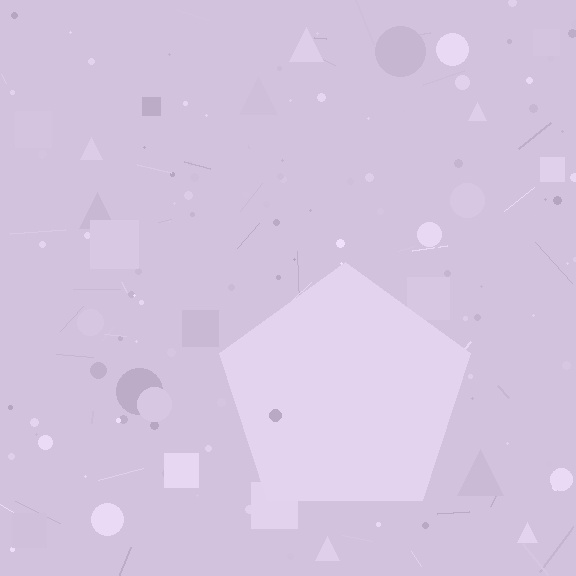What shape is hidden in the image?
A pentagon is hidden in the image.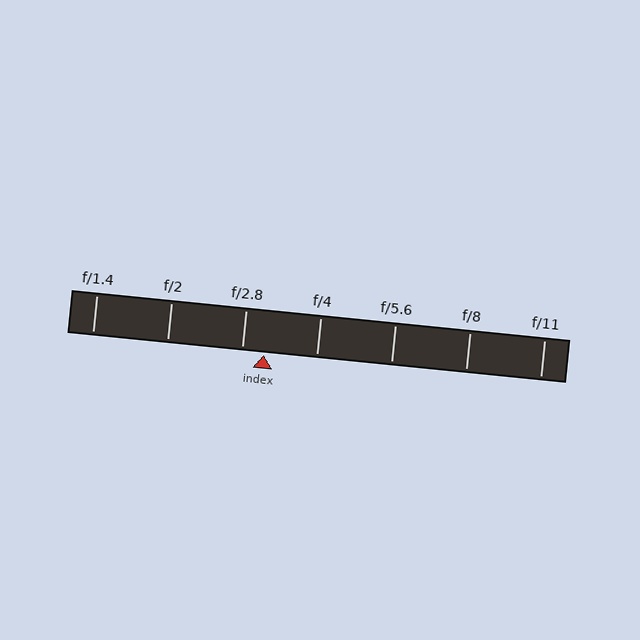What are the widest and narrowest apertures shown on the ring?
The widest aperture shown is f/1.4 and the narrowest is f/11.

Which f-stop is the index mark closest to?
The index mark is closest to f/2.8.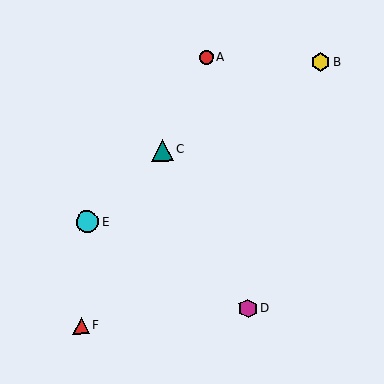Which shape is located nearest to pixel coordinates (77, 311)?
The red triangle (labeled F) at (81, 326) is nearest to that location.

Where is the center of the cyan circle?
The center of the cyan circle is at (87, 222).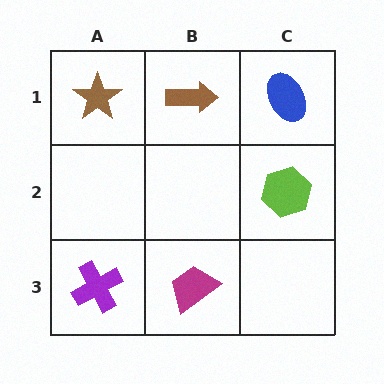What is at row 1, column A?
A brown star.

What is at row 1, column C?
A blue ellipse.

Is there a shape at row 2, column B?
No, that cell is empty.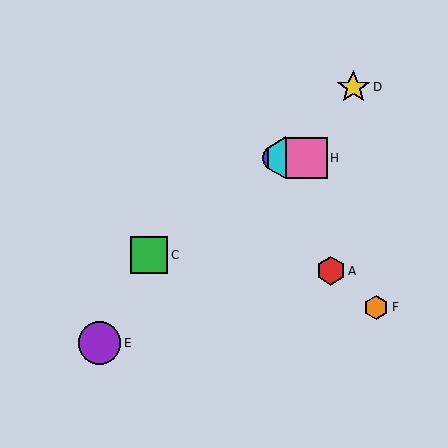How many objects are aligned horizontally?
3 objects (B, G, H) are aligned horizontally.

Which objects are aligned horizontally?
Objects B, G, H are aligned horizontally.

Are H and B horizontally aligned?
Yes, both are at y≈158.